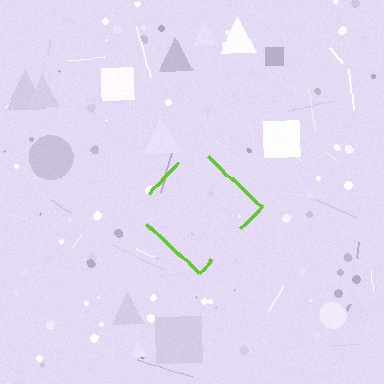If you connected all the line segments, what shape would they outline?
They would outline a diamond.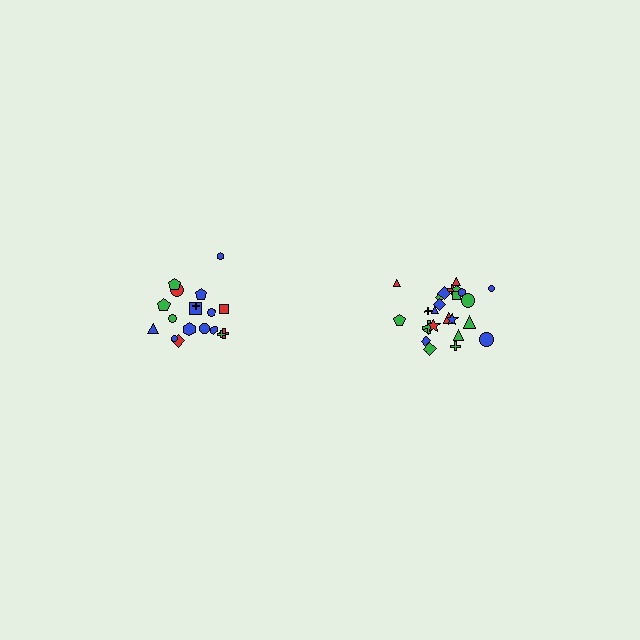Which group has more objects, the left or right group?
The right group.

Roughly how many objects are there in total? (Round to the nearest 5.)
Roughly 45 objects in total.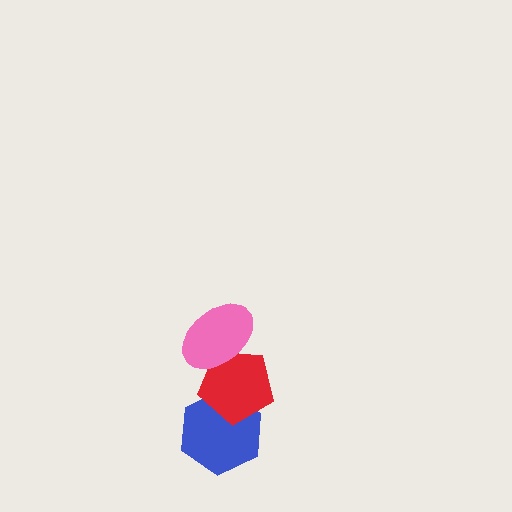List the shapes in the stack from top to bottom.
From top to bottom: the pink ellipse, the red pentagon, the blue hexagon.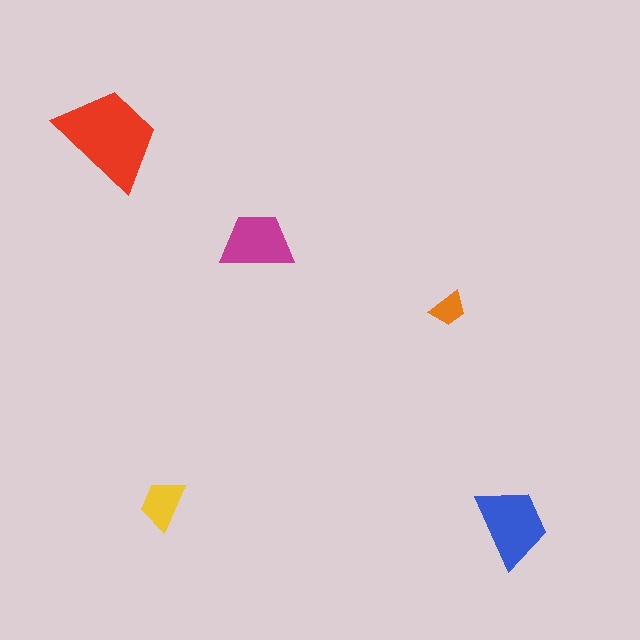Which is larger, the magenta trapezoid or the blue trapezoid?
The blue one.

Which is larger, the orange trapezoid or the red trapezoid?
The red one.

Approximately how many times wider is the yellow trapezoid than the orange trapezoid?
About 1.5 times wider.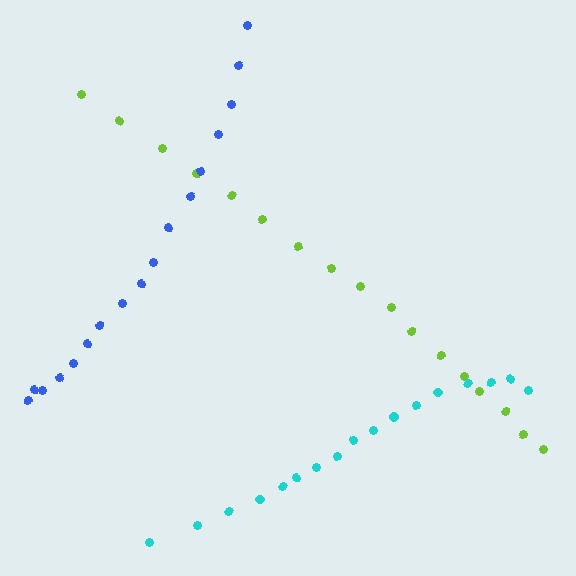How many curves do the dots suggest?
There are 3 distinct paths.